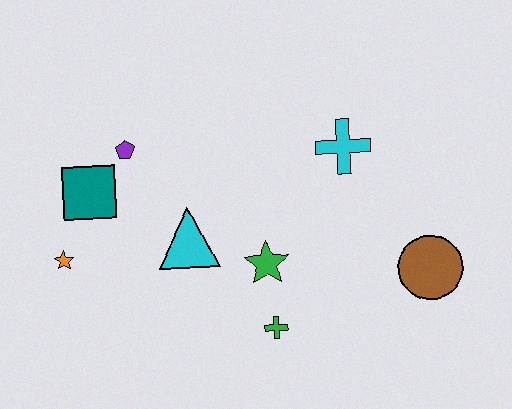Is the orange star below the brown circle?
No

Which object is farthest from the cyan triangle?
The brown circle is farthest from the cyan triangle.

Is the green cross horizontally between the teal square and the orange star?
No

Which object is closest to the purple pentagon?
The teal square is closest to the purple pentagon.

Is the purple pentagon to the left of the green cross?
Yes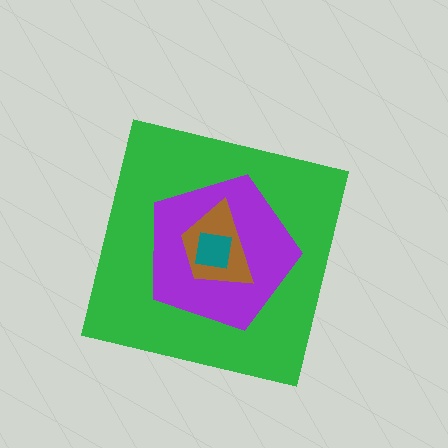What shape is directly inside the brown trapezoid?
The teal square.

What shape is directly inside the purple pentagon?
The brown trapezoid.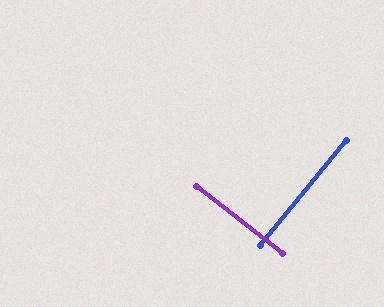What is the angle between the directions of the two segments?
Approximately 89 degrees.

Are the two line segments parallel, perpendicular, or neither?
Perpendicular — they meet at approximately 89°.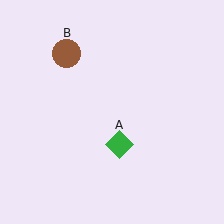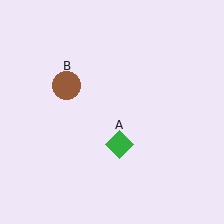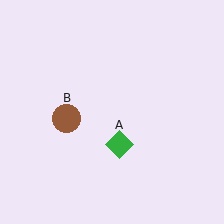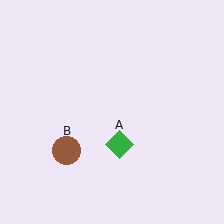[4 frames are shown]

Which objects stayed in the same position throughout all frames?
Green diamond (object A) remained stationary.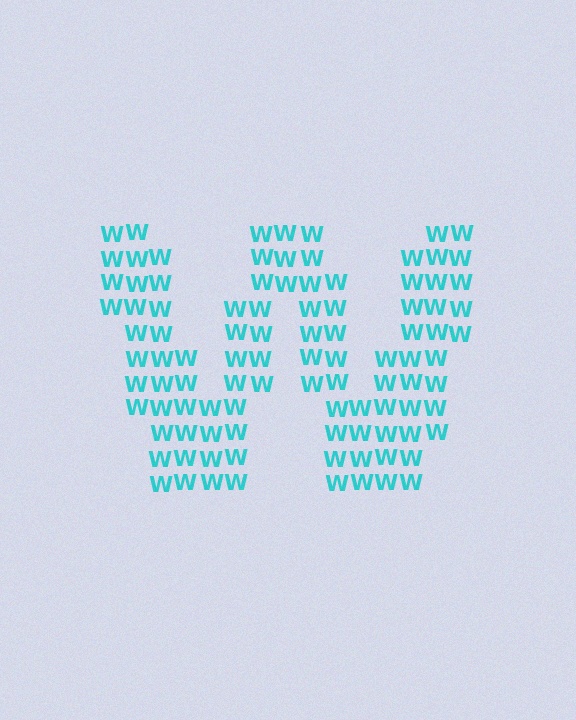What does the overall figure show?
The overall figure shows the letter W.